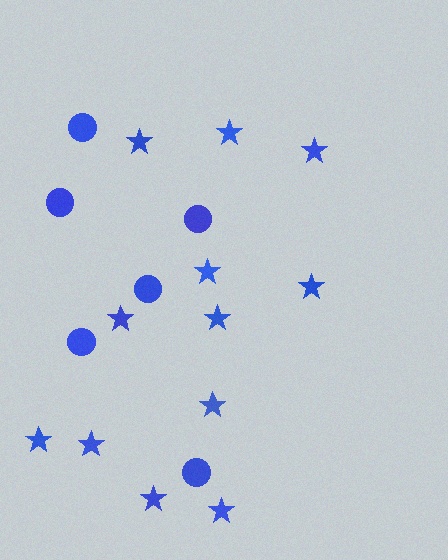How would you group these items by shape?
There are 2 groups: one group of circles (6) and one group of stars (12).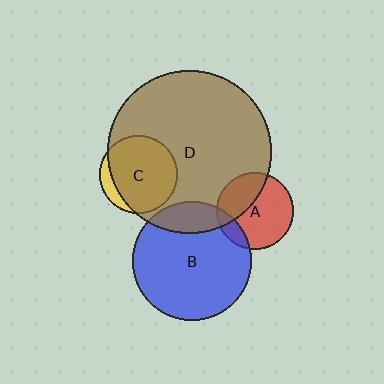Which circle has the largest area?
Circle D (brown).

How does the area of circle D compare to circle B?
Approximately 1.9 times.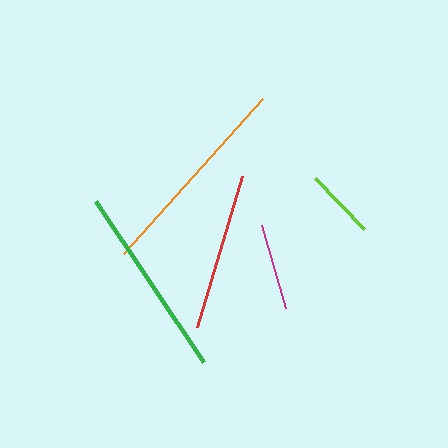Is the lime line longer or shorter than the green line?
The green line is longer than the lime line.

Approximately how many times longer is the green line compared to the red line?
The green line is approximately 1.2 times the length of the red line.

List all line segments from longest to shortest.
From longest to shortest: orange, green, red, magenta, lime.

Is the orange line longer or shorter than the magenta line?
The orange line is longer than the magenta line.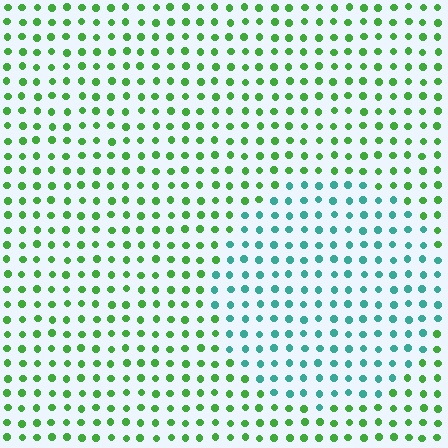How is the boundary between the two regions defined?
The boundary is defined purely by a slight shift in hue (about 54 degrees). Spacing, size, and orientation are identical on both sides.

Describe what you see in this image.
The image is filled with small green elements in a uniform arrangement. A circle-shaped region is visible where the elements are tinted to a slightly different hue, forming a subtle color boundary.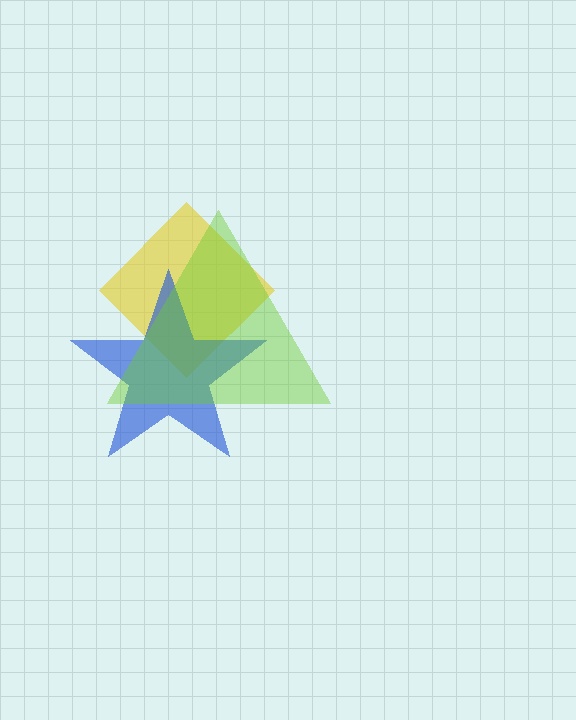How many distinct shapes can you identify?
There are 3 distinct shapes: a yellow diamond, a blue star, a lime triangle.